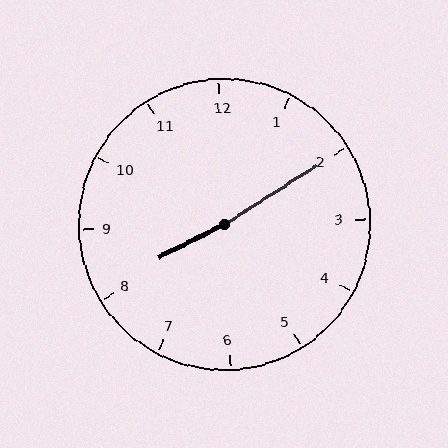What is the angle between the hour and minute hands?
Approximately 175 degrees.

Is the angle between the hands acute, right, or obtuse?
It is obtuse.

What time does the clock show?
8:10.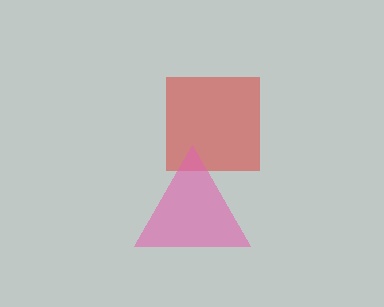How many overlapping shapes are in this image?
There are 2 overlapping shapes in the image.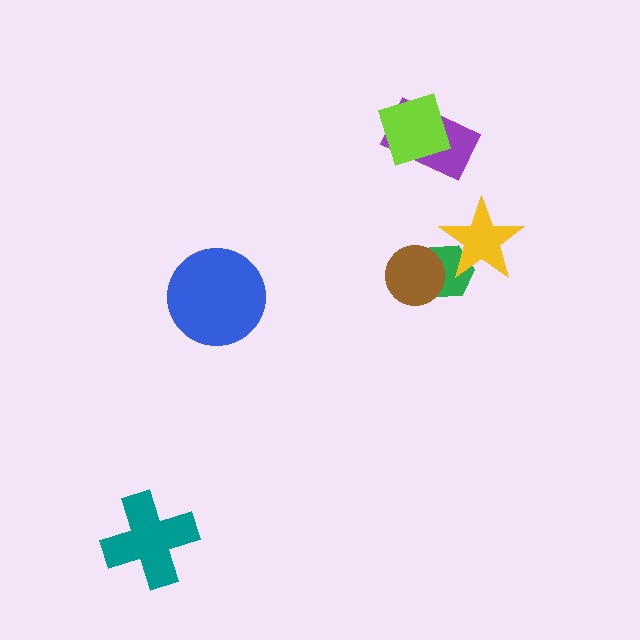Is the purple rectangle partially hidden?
Yes, it is partially covered by another shape.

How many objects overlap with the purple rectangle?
1 object overlaps with the purple rectangle.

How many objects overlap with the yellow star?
1 object overlaps with the yellow star.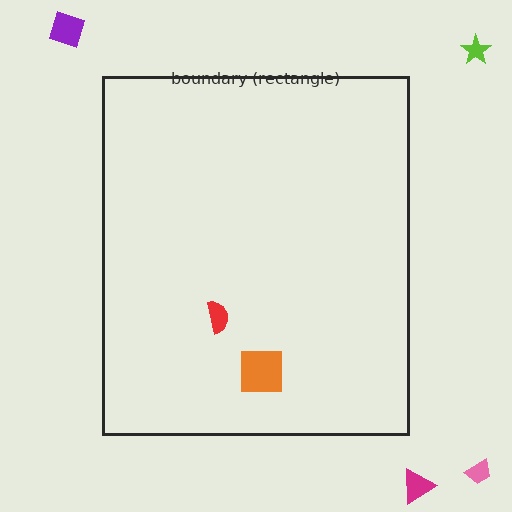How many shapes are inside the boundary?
2 inside, 4 outside.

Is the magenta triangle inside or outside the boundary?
Outside.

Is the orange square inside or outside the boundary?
Inside.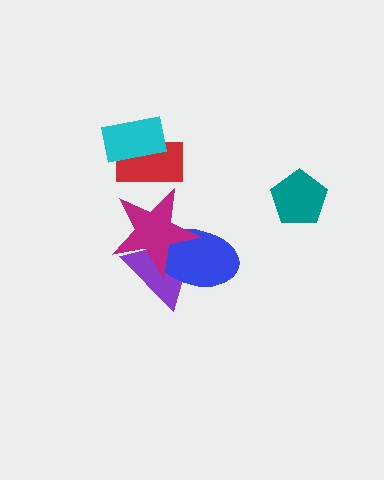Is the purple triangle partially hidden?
Yes, it is partially covered by another shape.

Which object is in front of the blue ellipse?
The magenta star is in front of the blue ellipse.